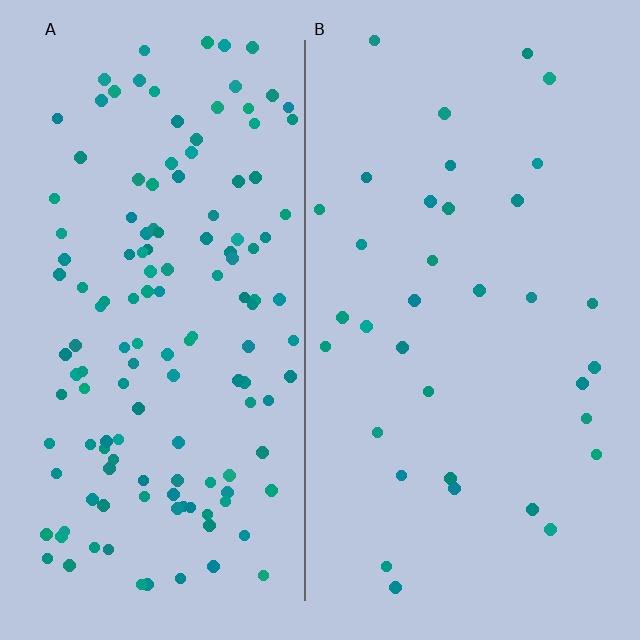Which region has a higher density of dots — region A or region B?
A (the left).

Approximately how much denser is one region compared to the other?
Approximately 4.0× — region A over region B.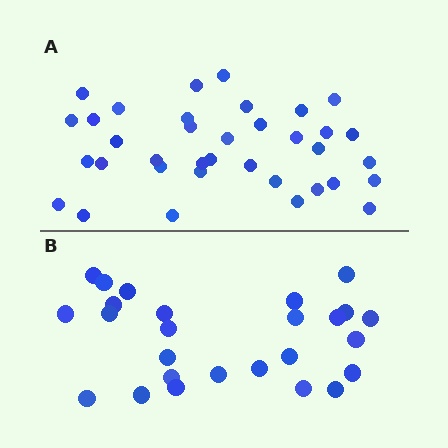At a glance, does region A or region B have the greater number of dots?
Region A (the top region) has more dots.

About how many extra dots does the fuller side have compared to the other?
Region A has roughly 10 or so more dots than region B.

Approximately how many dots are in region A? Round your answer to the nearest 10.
About 40 dots. (The exact count is 36, which rounds to 40.)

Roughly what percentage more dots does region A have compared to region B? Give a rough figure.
About 40% more.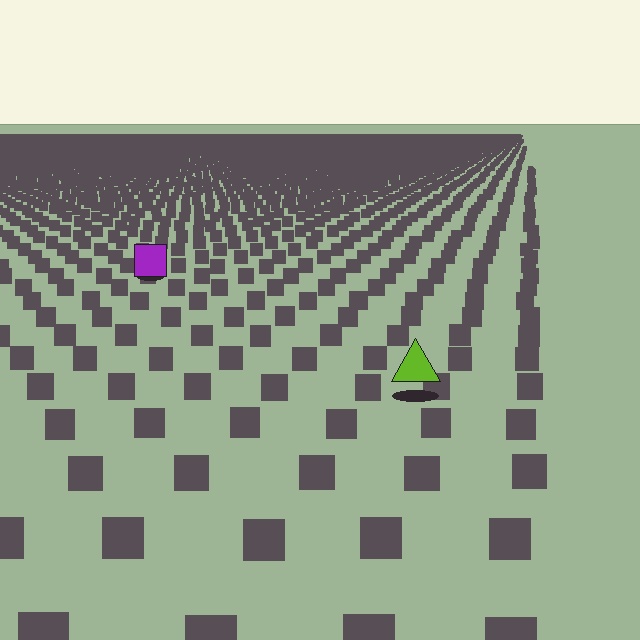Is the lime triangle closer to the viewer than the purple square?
Yes. The lime triangle is closer — you can tell from the texture gradient: the ground texture is coarser near it.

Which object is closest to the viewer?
The lime triangle is closest. The texture marks near it are larger and more spread out.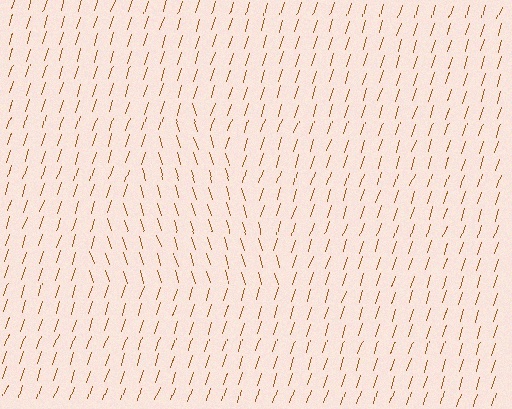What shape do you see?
I see a triangle.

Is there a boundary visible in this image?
Yes, there is a texture boundary formed by a change in line orientation.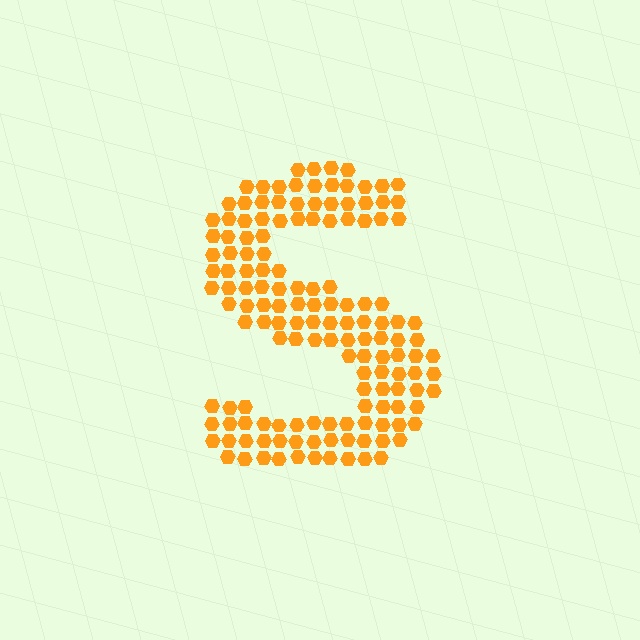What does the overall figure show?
The overall figure shows the letter S.